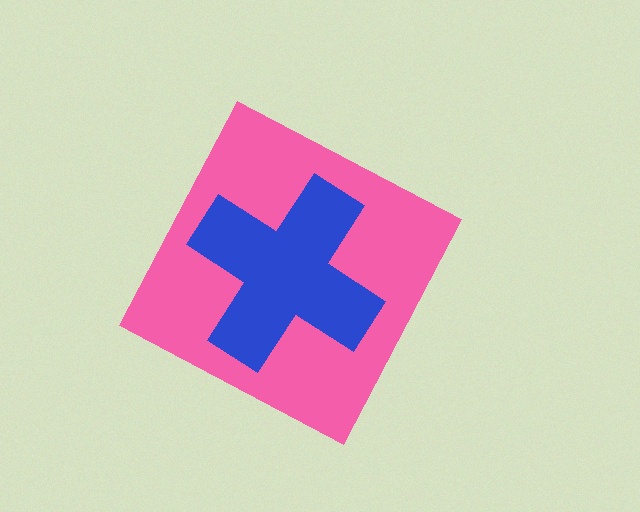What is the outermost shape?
The pink diamond.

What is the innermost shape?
The blue cross.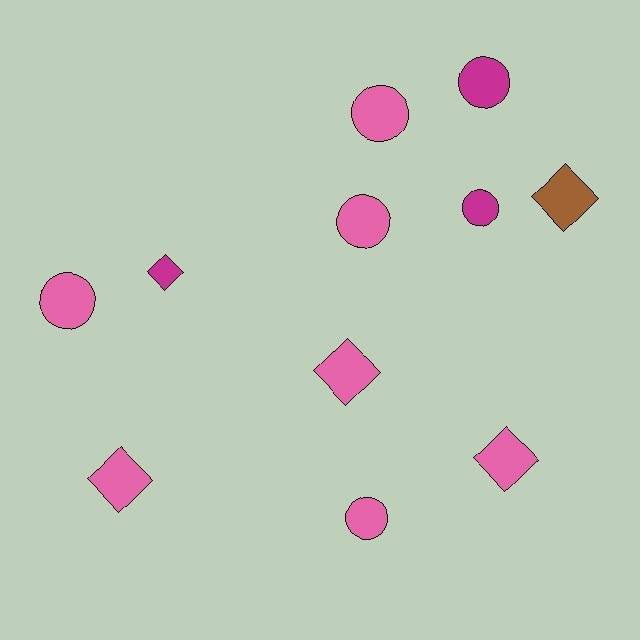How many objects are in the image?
There are 11 objects.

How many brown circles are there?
There are no brown circles.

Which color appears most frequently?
Pink, with 7 objects.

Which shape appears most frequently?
Circle, with 6 objects.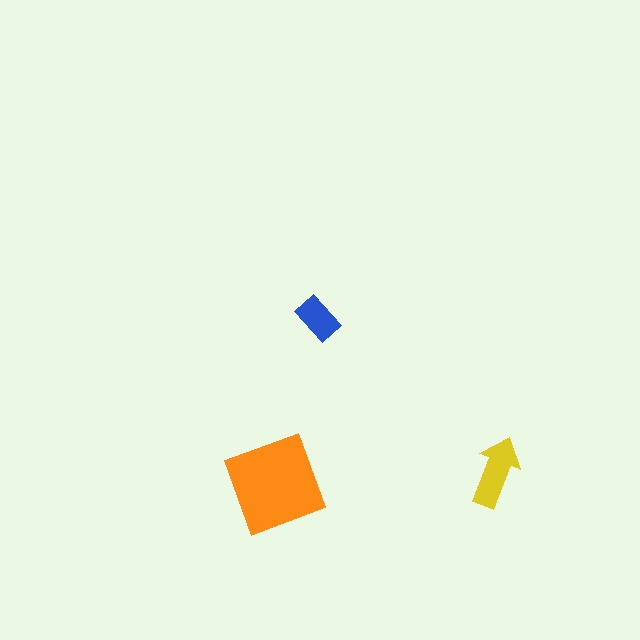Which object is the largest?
The orange square.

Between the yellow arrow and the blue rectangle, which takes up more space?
The yellow arrow.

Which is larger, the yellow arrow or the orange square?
The orange square.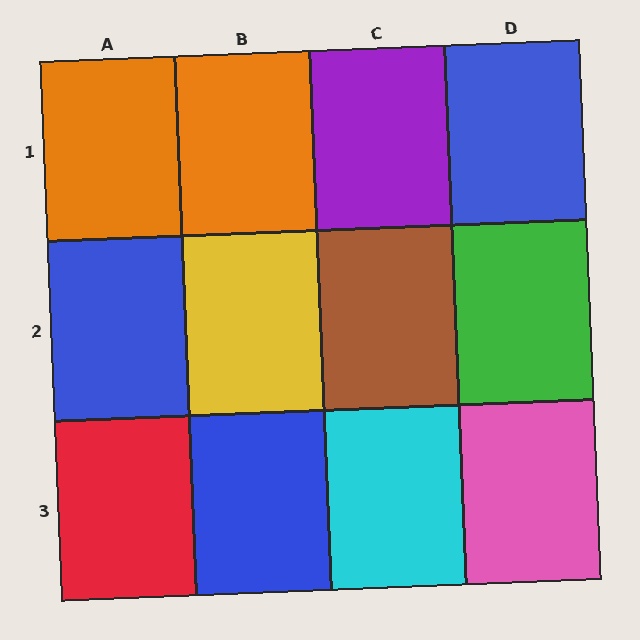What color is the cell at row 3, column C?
Cyan.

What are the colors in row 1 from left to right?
Orange, orange, purple, blue.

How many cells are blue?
3 cells are blue.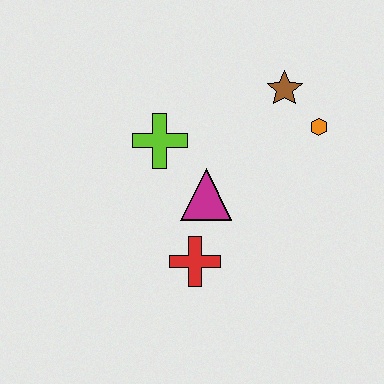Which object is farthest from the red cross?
The brown star is farthest from the red cross.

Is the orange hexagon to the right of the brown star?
Yes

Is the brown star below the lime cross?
No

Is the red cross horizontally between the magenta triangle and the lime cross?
Yes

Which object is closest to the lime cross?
The magenta triangle is closest to the lime cross.